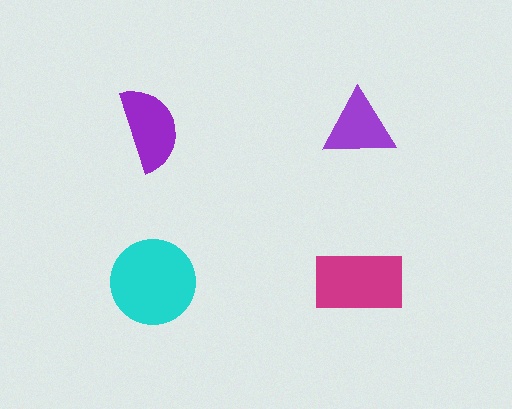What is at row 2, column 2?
A magenta rectangle.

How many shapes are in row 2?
2 shapes.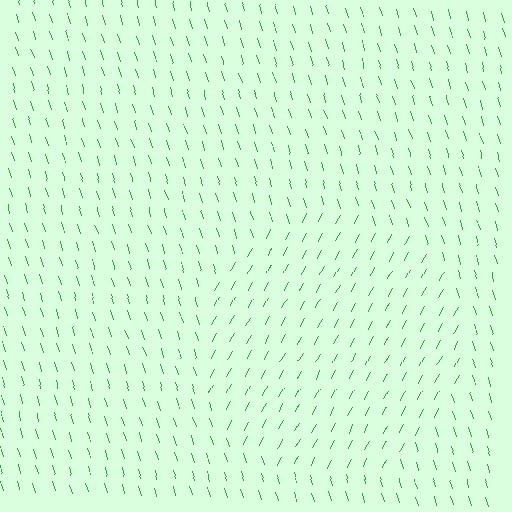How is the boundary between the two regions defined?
The boundary is defined purely by a change in line orientation (approximately 45 degrees difference). All lines are the same color and thickness.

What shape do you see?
I see a circle.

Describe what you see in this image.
The image is filled with small green line segments. A circle region in the image has lines oriented differently from the surrounding lines, creating a visible texture boundary.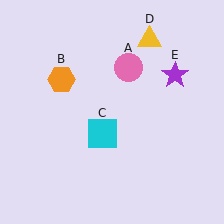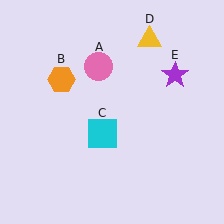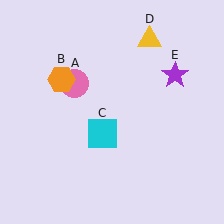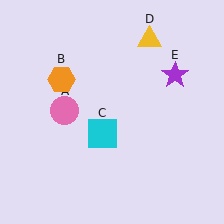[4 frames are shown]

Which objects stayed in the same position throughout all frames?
Orange hexagon (object B) and cyan square (object C) and yellow triangle (object D) and purple star (object E) remained stationary.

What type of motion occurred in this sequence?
The pink circle (object A) rotated counterclockwise around the center of the scene.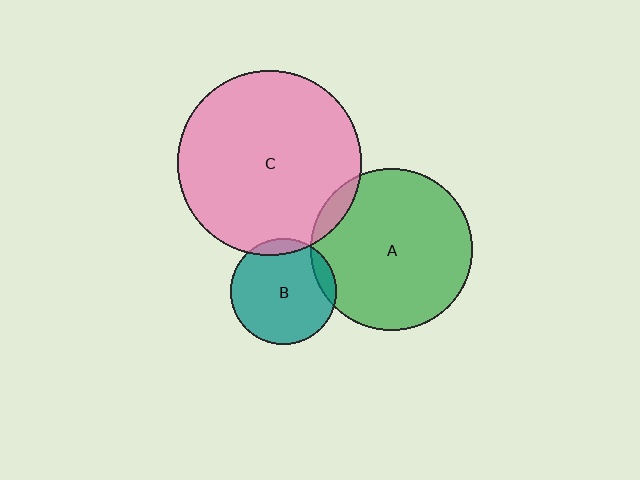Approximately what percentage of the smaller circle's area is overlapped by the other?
Approximately 5%.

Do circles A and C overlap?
Yes.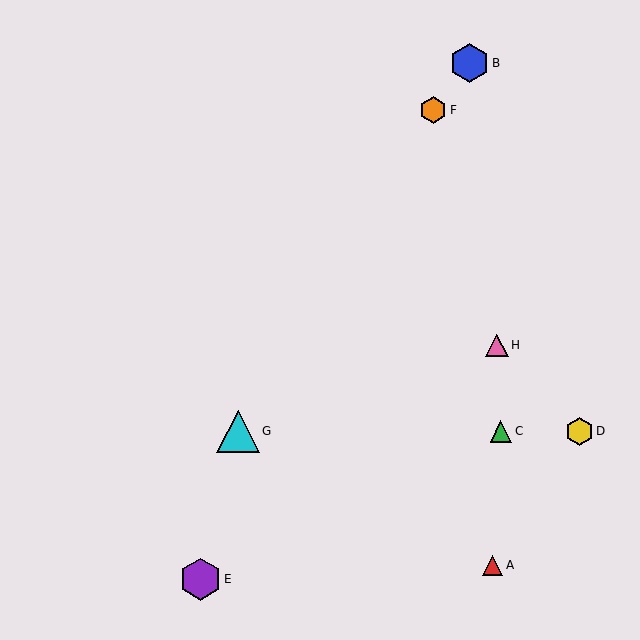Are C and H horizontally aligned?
No, C is at y≈431 and H is at y≈345.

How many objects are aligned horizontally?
3 objects (C, D, G) are aligned horizontally.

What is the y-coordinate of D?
Object D is at y≈431.